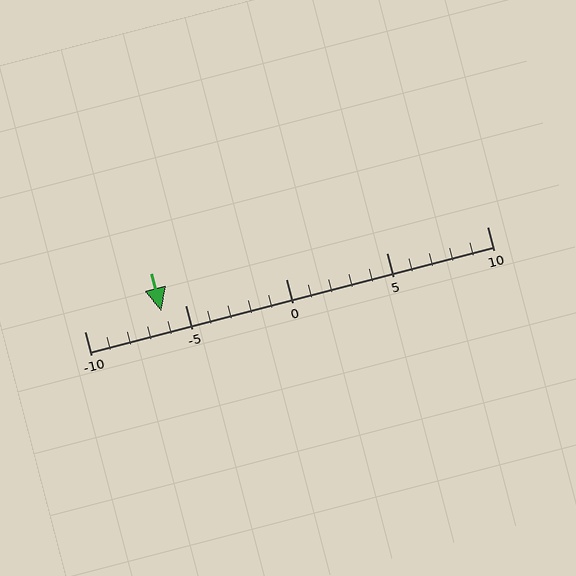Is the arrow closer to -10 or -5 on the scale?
The arrow is closer to -5.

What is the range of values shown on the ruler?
The ruler shows values from -10 to 10.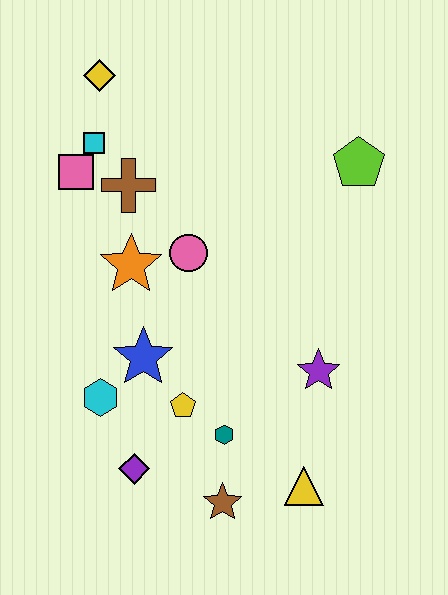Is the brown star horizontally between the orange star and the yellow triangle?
Yes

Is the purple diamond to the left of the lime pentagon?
Yes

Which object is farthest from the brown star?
The yellow diamond is farthest from the brown star.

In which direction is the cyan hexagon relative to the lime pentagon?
The cyan hexagon is to the left of the lime pentagon.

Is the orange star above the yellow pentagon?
Yes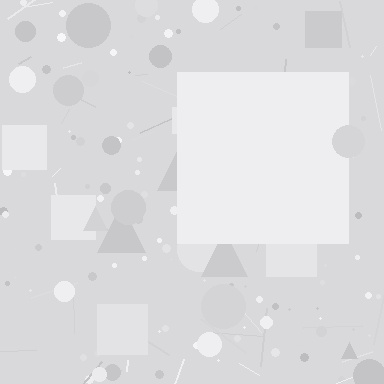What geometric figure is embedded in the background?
A square is embedded in the background.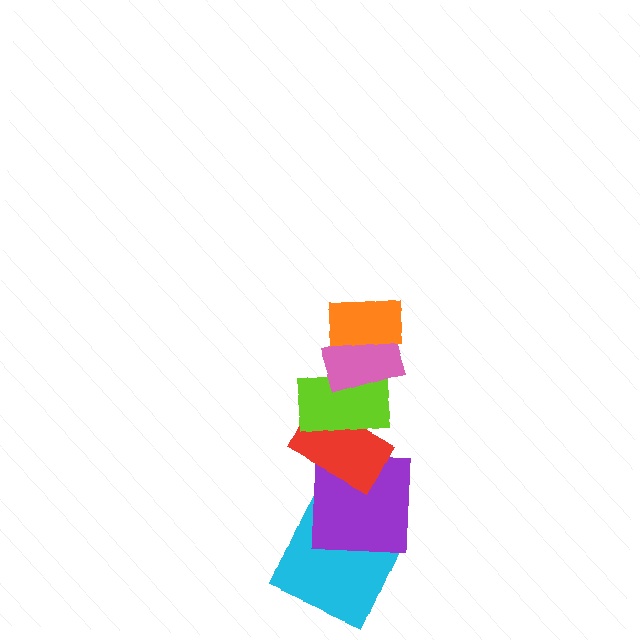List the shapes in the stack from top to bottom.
From top to bottom: the orange rectangle, the pink rectangle, the lime rectangle, the red rectangle, the purple square, the cyan square.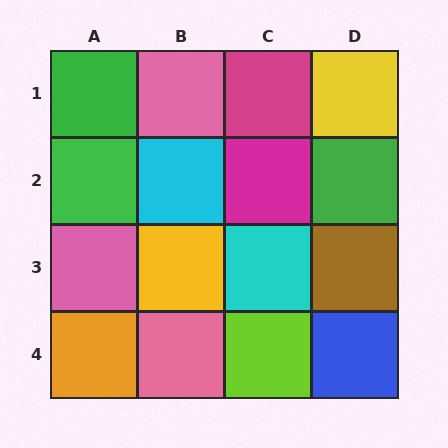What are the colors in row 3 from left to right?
Pink, yellow, cyan, brown.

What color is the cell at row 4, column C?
Lime.